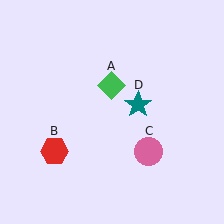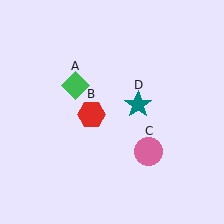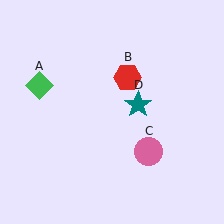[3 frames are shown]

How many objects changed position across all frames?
2 objects changed position: green diamond (object A), red hexagon (object B).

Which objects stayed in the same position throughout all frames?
Pink circle (object C) and teal star (object D) remained stationary.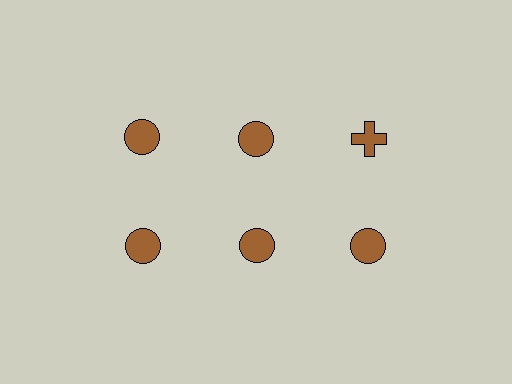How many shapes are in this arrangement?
There are 6 shapes arranged in a grid pattern.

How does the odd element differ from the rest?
It has a different shape: cross instead of circle.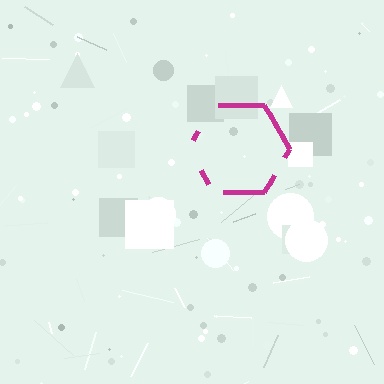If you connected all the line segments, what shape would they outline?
They would outline a hexagon.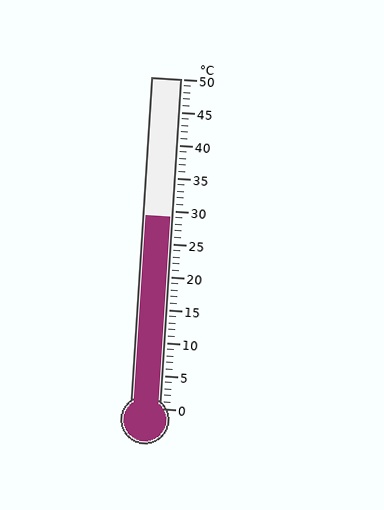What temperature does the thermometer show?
The thermometer shows approximately 29°C.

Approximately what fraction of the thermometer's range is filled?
The thermometer is filled to approximately 60% of its range.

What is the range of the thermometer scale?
The thermometer scale ranges from 0°C to 50°C.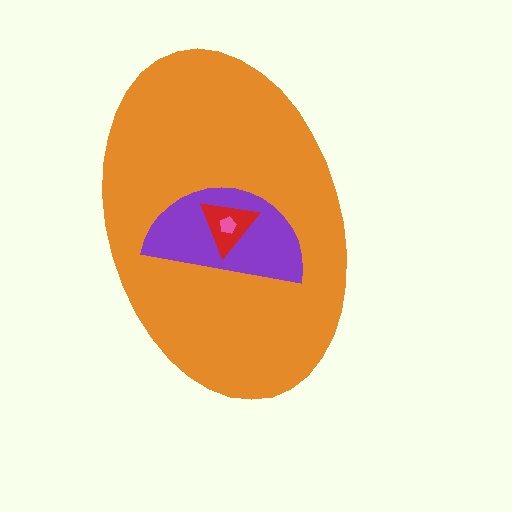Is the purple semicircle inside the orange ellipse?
Yes.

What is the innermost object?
The pink pentagon.